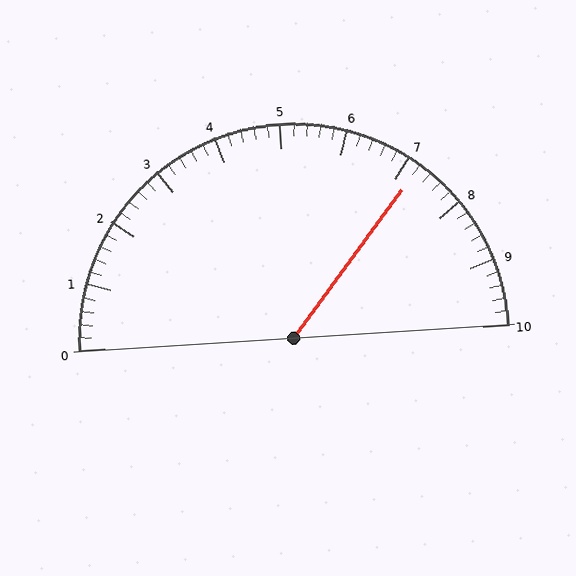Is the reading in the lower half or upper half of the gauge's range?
The reading is in the upper half of the range (0 to 10).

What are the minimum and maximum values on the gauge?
The gauge ranges from 0 to 10.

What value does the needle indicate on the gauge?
The needle indicates approximately 7.2.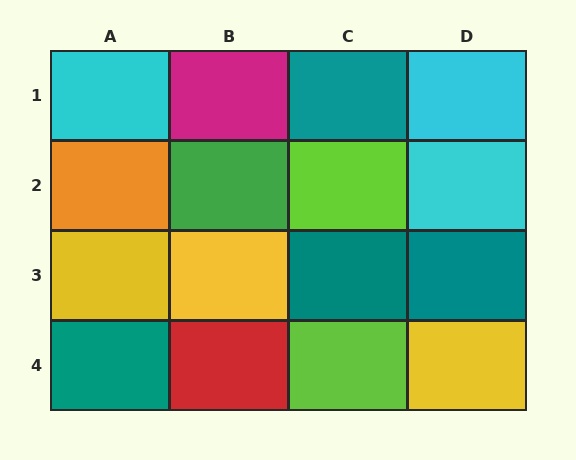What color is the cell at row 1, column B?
Magenta.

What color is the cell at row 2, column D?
Cyan.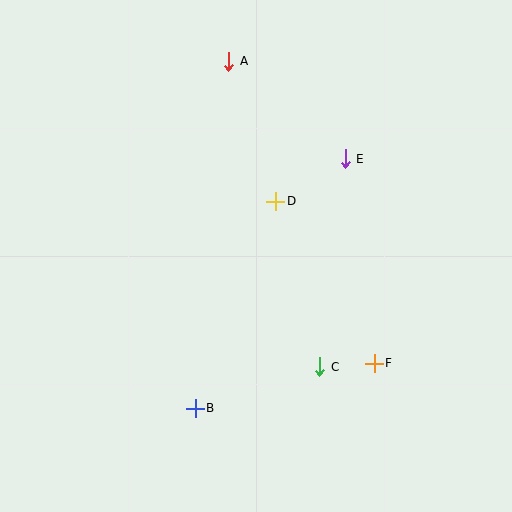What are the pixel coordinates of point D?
Point D is at (276, 201).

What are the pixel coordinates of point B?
Point B is at (195, 408).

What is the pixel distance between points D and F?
The distance between D and F is 190 pixels.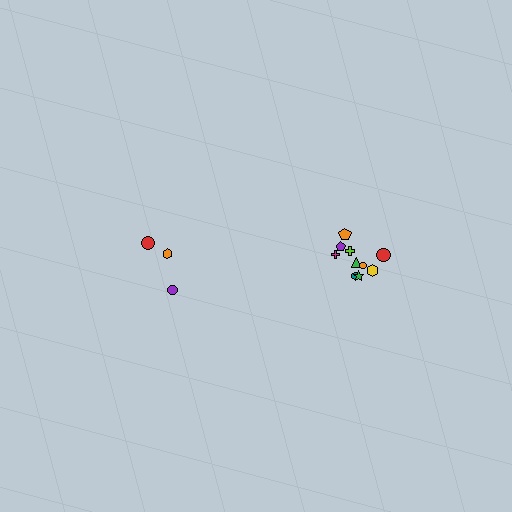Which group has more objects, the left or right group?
The right group.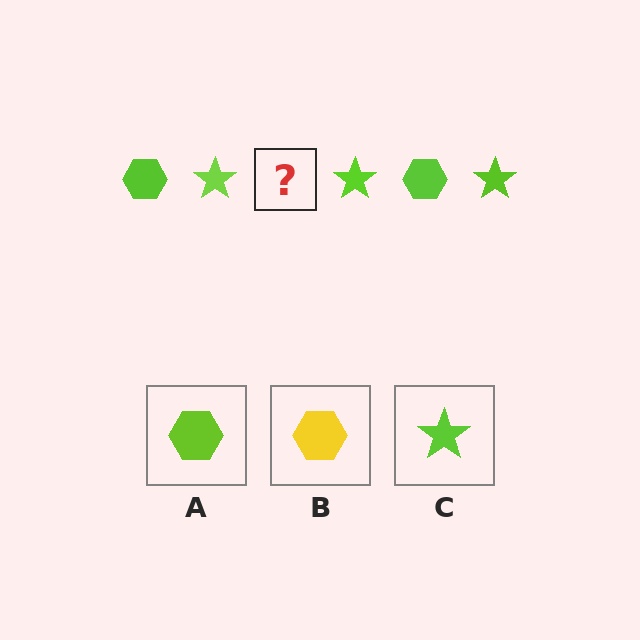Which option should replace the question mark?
Option A.